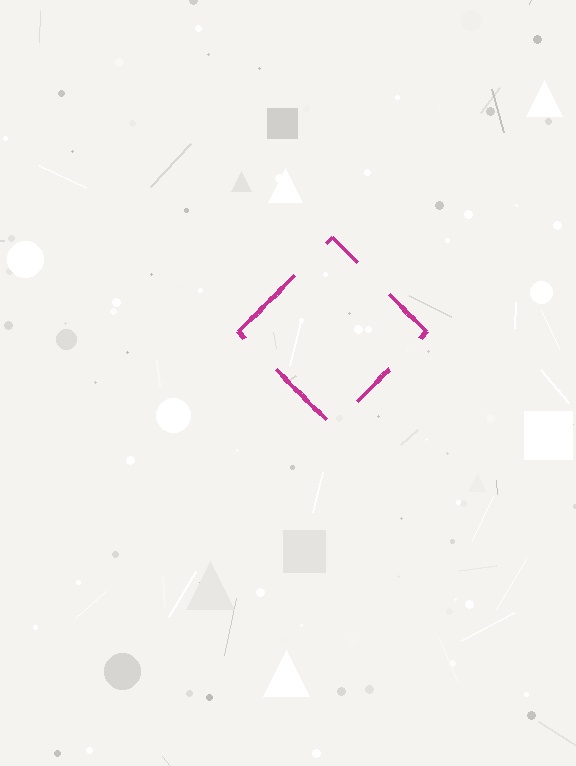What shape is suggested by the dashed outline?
The dashed outline suggests a diamond.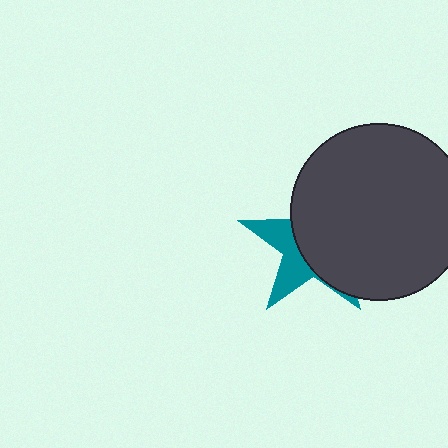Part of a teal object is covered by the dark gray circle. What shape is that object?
It is a star.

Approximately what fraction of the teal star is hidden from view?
Roughly 65% of the teal star is hidden behind the dark gray circle.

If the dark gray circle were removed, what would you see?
You would see the complete teal star.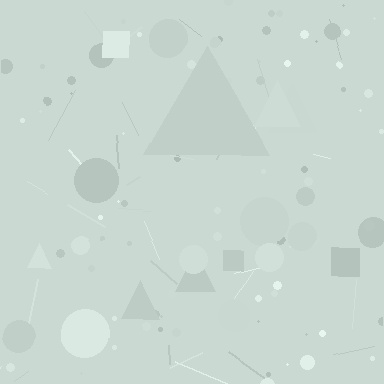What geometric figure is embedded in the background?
A triangle is embedded in the background.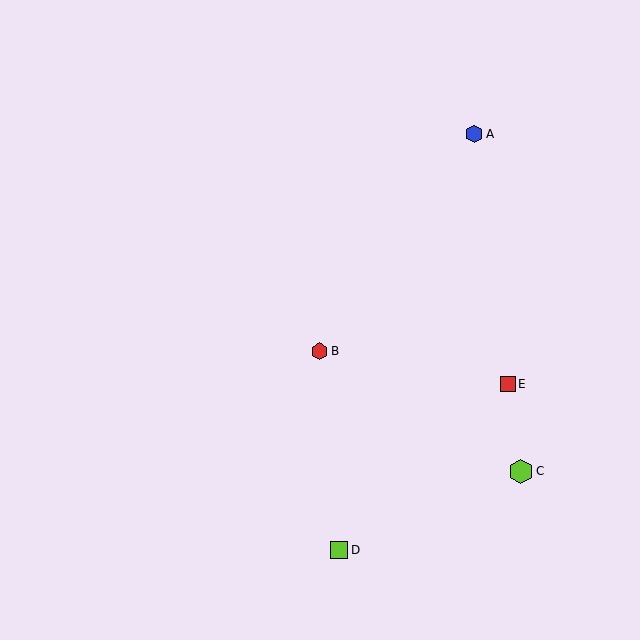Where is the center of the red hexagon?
The center of the red hexagon is at (319, 351).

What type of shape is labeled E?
Shape E is a red square.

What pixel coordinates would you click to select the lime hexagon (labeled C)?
Click at (520, 472) to select the lime hexagon C.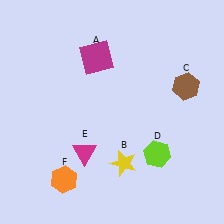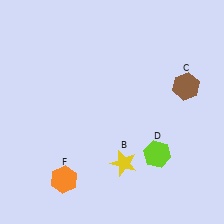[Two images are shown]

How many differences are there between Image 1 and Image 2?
There are 2 differences between the two images.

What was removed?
The magenta square (A), the magenta triangle (E) were removed in Image 2.